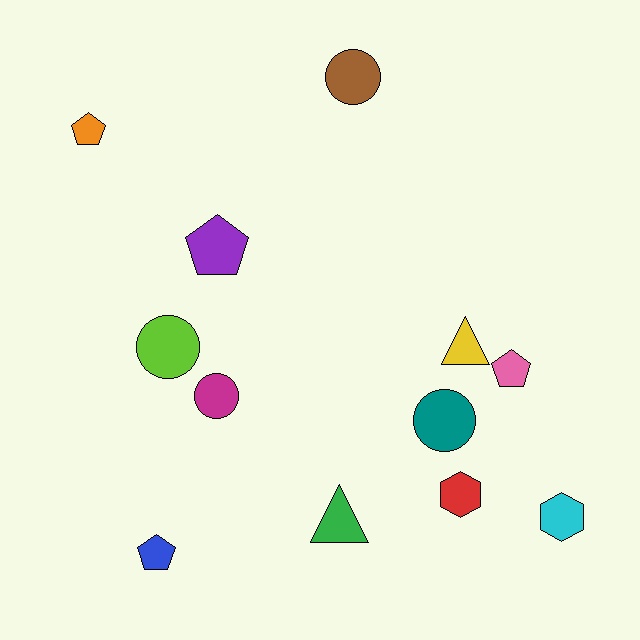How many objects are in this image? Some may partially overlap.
There are 12 objects.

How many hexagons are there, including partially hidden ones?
There are 2 hexagons.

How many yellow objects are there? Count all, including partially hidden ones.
There is 1 yellow object.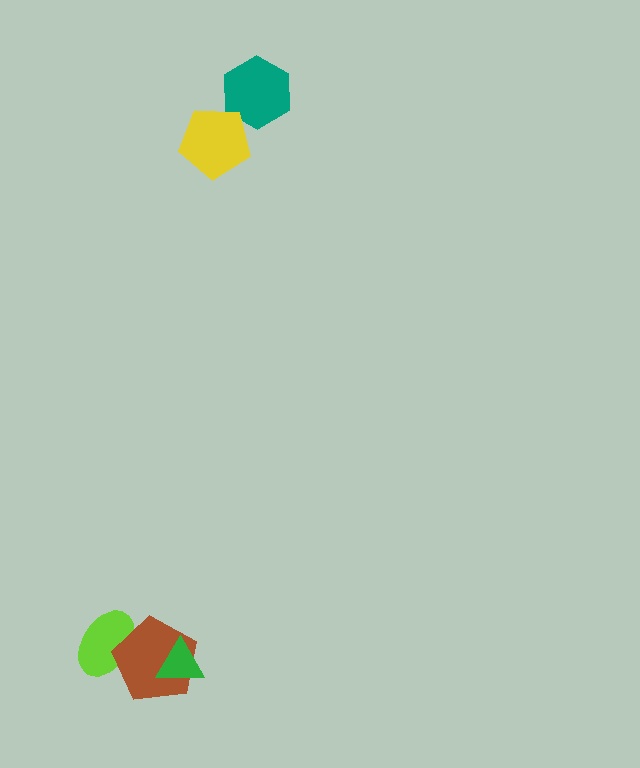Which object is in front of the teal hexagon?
The yellow pentagon is in front of the teal hexagon.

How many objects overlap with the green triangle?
1 object overlaps with the green triangle.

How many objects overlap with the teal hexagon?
1 object overlaps with the teal hexagon.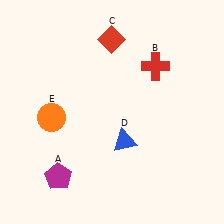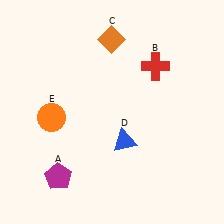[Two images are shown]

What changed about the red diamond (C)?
In Image 1, C is red. In Image 2, it changed to orange.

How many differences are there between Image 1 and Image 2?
There is 1 difference between the two images.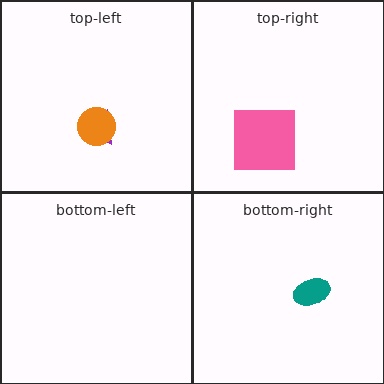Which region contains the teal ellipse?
The bottom-right region.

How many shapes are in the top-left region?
2.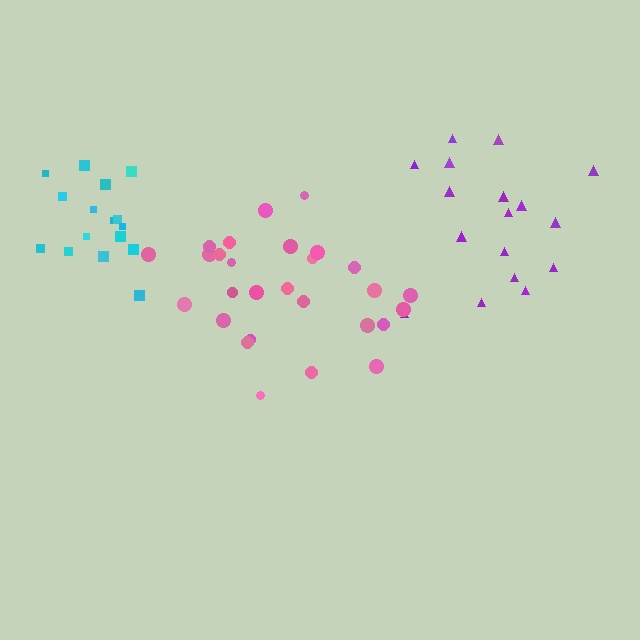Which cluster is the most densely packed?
Pink.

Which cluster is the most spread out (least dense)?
Purple.